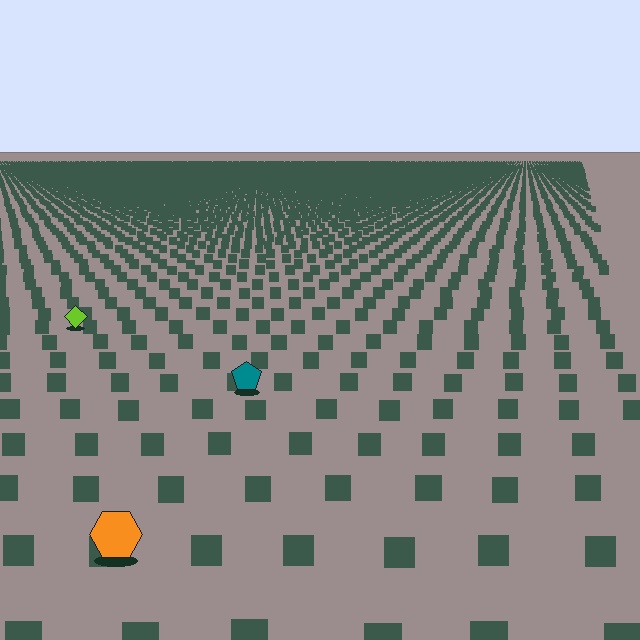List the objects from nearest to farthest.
From nearest to farthest: the orange hexagon, the teal pentagon, the lime diamond.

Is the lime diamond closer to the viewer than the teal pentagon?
No. The teal pentagon is closer — you can tell from the texture gradient: the ground texture is coarser near it.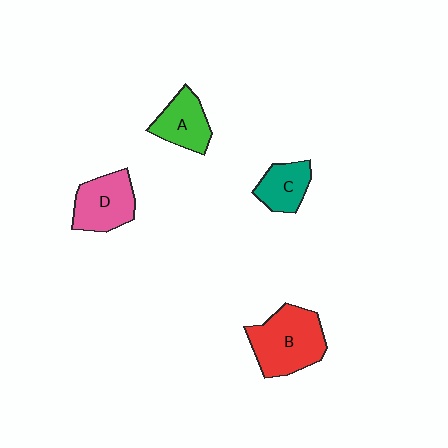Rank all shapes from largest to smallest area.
From largest to smallest: B (red), D (pink), A (green), C (teal).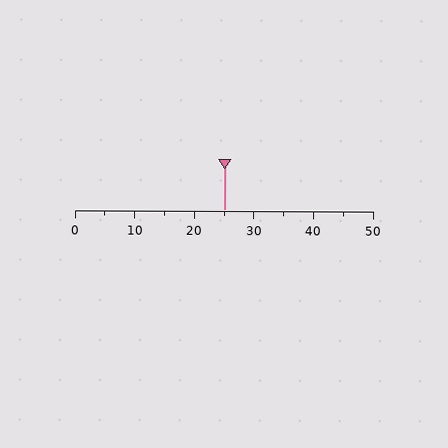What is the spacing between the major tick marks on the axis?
The major ticks are spaced 10 apart.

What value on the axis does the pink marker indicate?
The marker indicates approximately 25.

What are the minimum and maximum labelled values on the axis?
The axis runs from 0 to 50.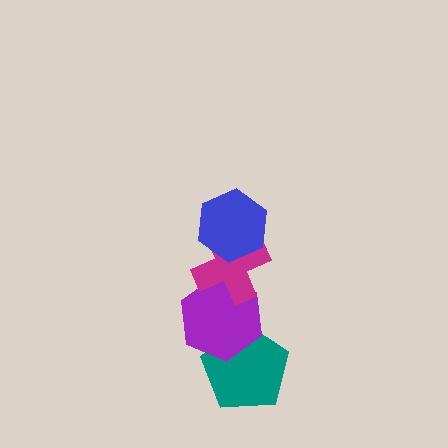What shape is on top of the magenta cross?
The blue hexagon is on top of the magenta cross.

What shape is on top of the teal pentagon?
The purple hexagon is on top of the teal pentagon.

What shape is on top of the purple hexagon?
The magenta cross is on top of the purple hexagon.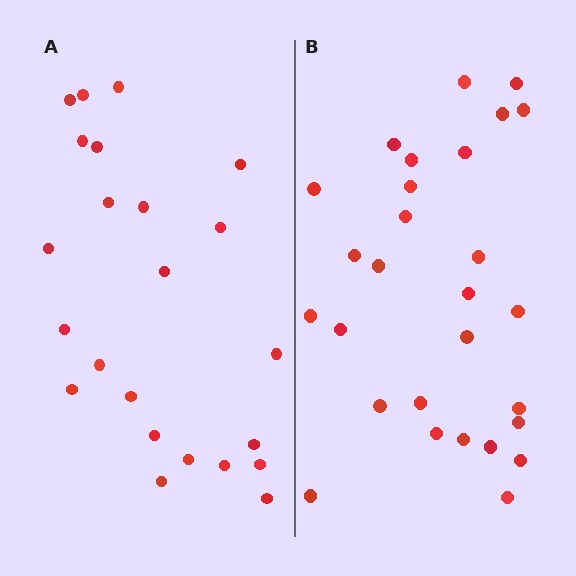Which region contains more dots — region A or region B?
Region B (the right region) has more dots.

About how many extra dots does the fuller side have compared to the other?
Region B has about 5 more dots than region A.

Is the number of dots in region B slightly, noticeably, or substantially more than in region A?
Region B has only slightly more — the two regions are fairly close. The ratio is roughly 1.2 to 1.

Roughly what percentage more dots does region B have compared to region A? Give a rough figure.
About 20% more.